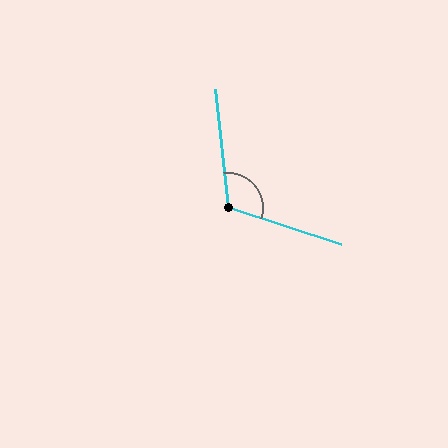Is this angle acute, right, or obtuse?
It is obtuse.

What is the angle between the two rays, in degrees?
Approximately 114 degrees.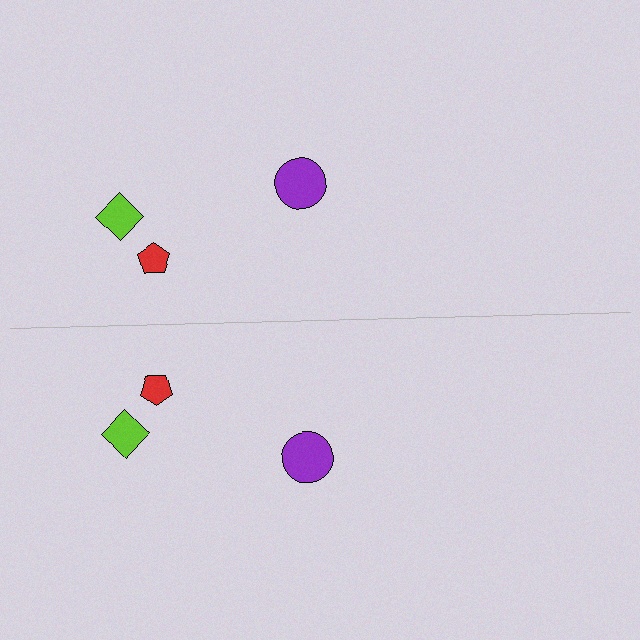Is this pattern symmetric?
Yes, this pattern has bilateral (reflection) symmetry.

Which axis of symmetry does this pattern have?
The pattern has a horizontal axis of symmetry running through the center of the image.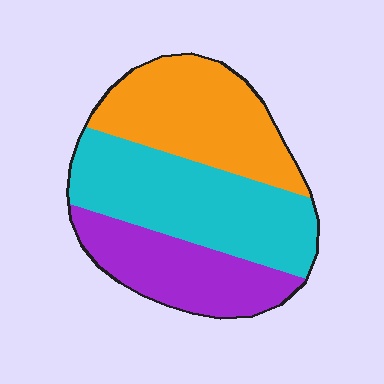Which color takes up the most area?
Cyan, at roughly 40%.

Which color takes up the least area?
Purple, at roughly 25%.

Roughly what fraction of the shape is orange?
Orange takes up about one third (1/3) of the shape.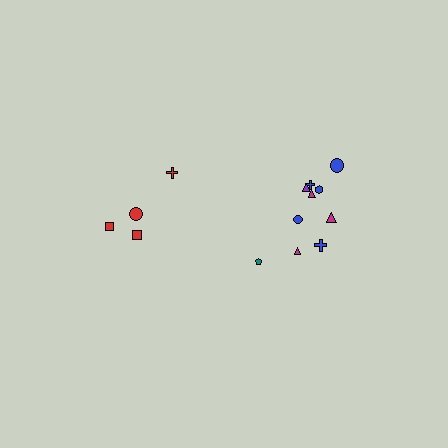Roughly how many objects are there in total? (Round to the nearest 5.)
Roughly 15 objects in total.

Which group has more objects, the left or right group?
The right group.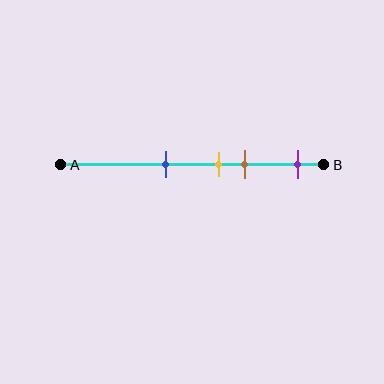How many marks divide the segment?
There are 4 marks dividing the segment.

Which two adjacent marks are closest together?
The yellow and brown marks are the closest adjacent pair.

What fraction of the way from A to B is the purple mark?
The purple mark is approximately 90% (0.9) of the way from A to B.